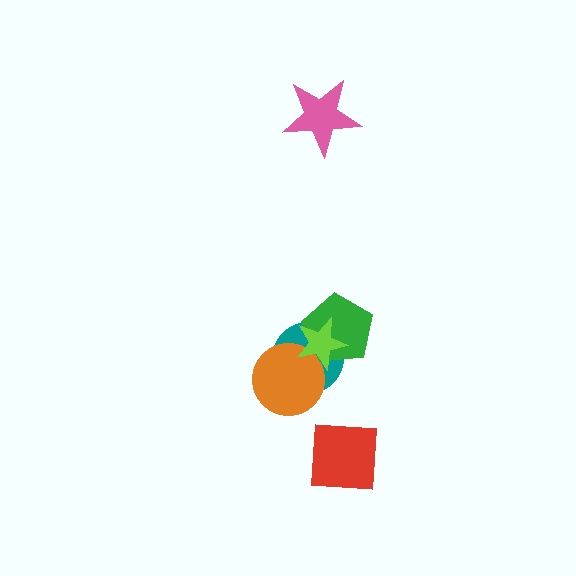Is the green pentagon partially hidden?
Yes, it is partially covered by another shape.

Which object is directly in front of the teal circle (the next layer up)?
The orange circle is directly in front of the teal circle.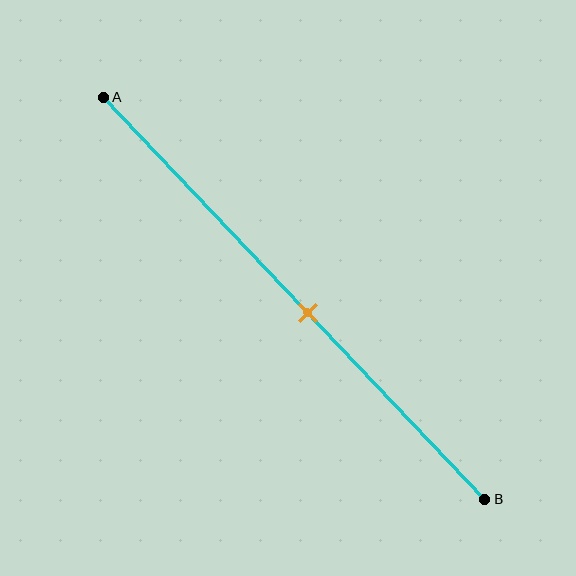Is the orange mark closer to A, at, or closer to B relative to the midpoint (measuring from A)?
The orange mark is closer to point B than the midpoint of segment AB.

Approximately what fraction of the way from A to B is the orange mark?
The orange mark is approximately 55% of the way from A to B.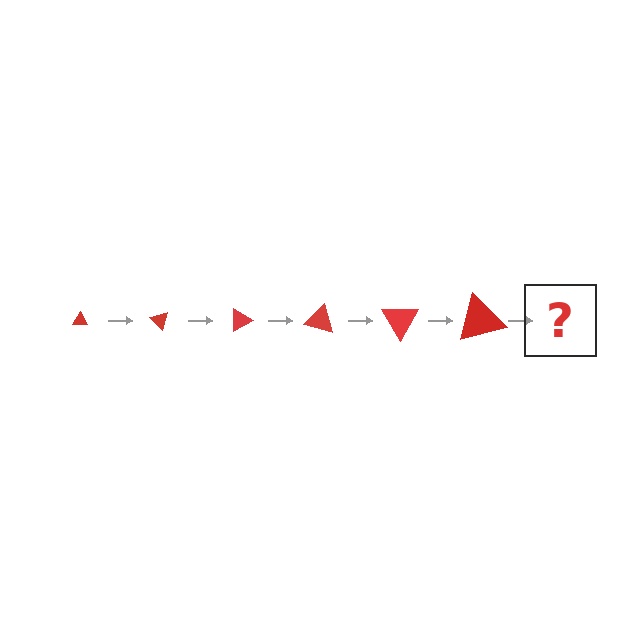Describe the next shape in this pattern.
It should be a triangle, larger than the previous one and rotated 270 degrees from the start.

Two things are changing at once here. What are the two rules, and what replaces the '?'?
The two rules are that the triangle grows larger each step and it rotates 45 degrees each step. The '?' should be a triangle, larger than the previous one and rotated 270 degrees from the start.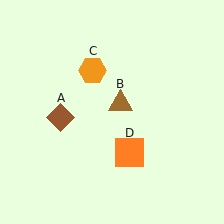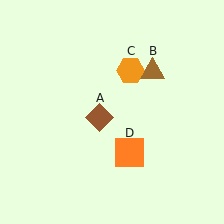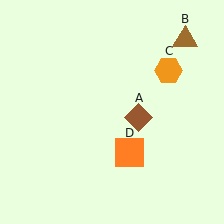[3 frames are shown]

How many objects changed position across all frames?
3 objects changed position: brown diamond (object A), brown triangle (object B), orange hexagon (object C).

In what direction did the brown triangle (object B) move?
The brown triangle (object B) moved up and to the right.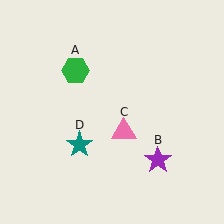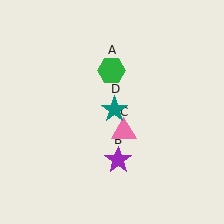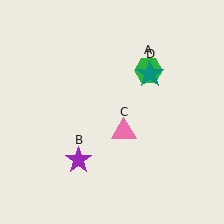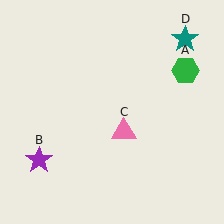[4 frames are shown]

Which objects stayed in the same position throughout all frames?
Pink triangle (object C) remained stationary.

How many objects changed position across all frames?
3 objects changed position: green hexagon (object A), purple star (object B), teal star (object D).